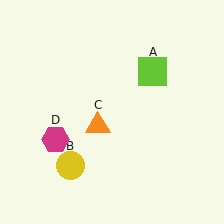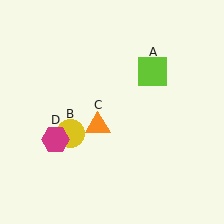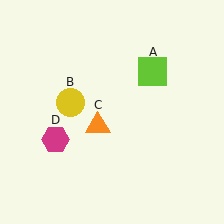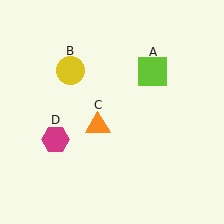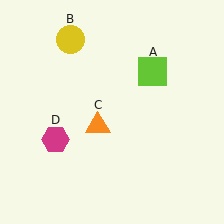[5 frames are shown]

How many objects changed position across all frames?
1 object changed position: yellow circle (object B).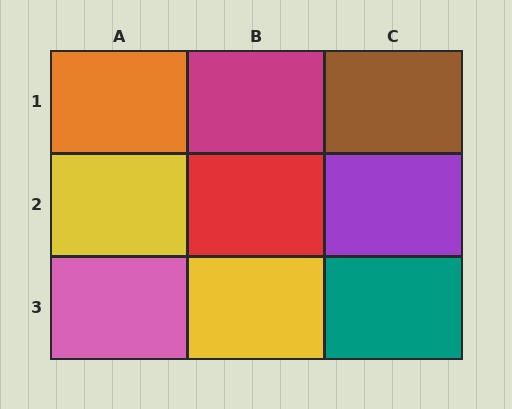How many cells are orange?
1 cell is orange.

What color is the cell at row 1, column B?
Magenta.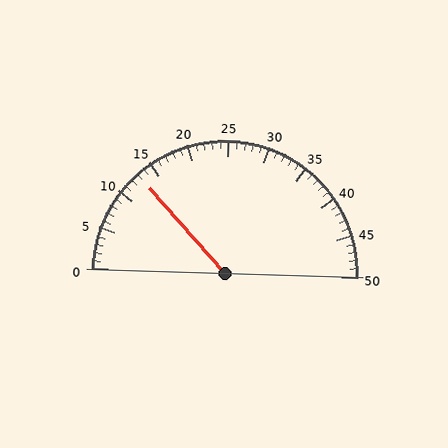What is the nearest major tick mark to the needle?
The nearest major tick mark is 15.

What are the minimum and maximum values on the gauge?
The gauge ranges from 0 to 50.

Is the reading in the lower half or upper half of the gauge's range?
The reading is in the lower half of the range (0 to 50).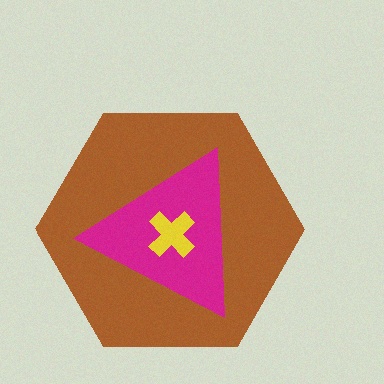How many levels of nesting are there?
3.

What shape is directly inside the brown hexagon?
The magenta triangle.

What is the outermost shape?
The brown hexagon.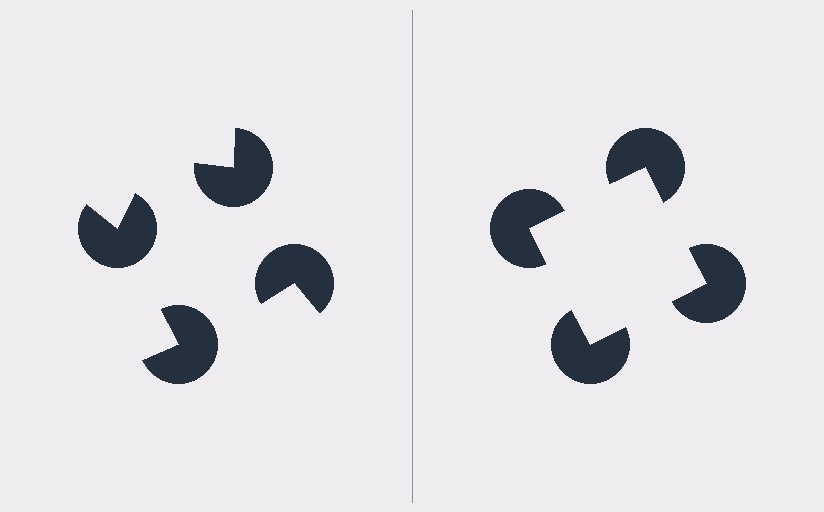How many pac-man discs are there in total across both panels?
8 — 4 on each side.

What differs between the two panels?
The pac-man discs are positioned identically on both sides; only the wedge orientations differ. On the right they align to a square; on the left they are misaligned.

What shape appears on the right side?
An illusory square.